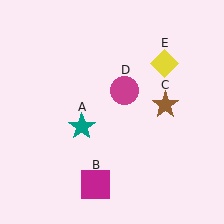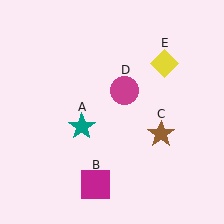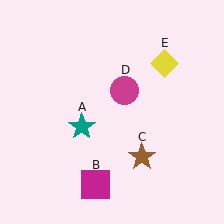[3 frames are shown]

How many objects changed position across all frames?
1 object changed position: brown star (object C).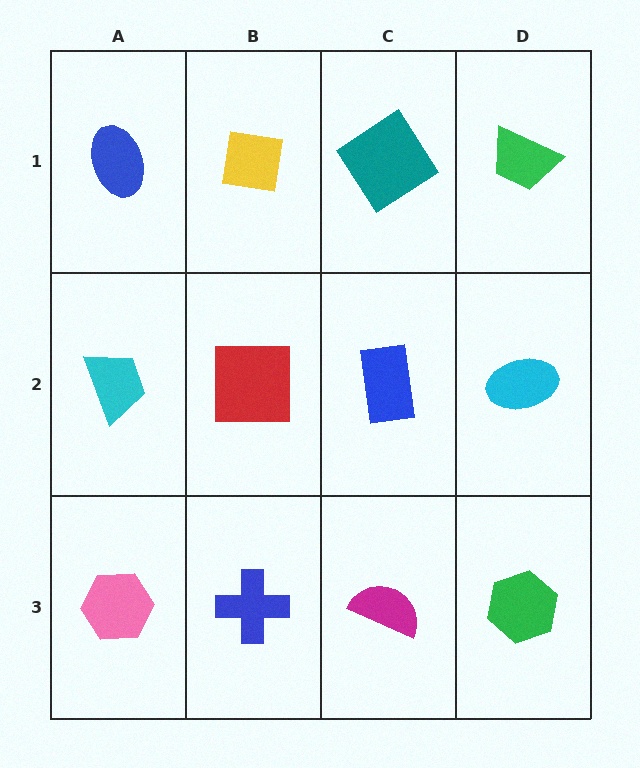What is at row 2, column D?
A cyan ellipse.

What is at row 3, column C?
A magenta semicircle.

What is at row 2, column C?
A blue rectangle.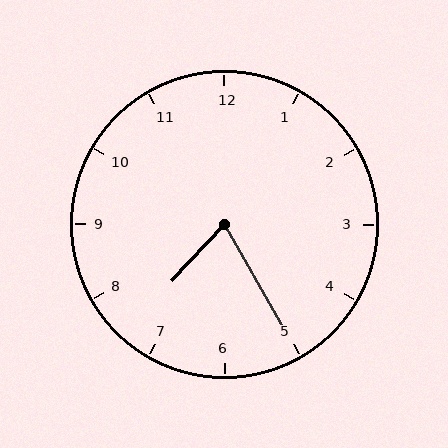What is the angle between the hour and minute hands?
Approximately 72 degrees.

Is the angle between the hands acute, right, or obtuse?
It is acute.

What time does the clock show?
7:25.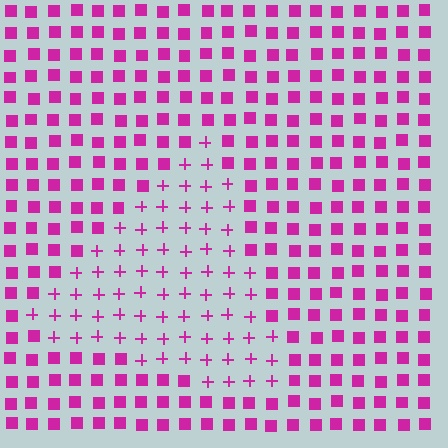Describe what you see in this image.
The image is filled with small magenta elements arranged in a uniform grid. A triangle-shaped region contains plus signs, while the surrounding area contains squares. The boundary is defined purely by the change in element shape.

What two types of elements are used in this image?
The image uses plus signs inside the triangle region and squares outside it.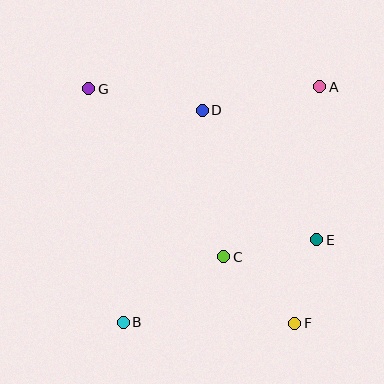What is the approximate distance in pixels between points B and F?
The distance between B and F is approximately 172 pixels.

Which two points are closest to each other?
Points E and F are closest to each other.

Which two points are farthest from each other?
Points F and G are farthest from each other.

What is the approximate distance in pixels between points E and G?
The distance between E and G is approximately 274 pixels.